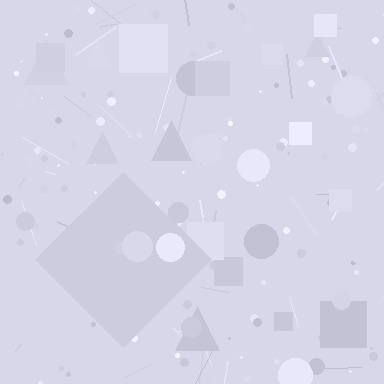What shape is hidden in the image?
A diamond is hidden in the image.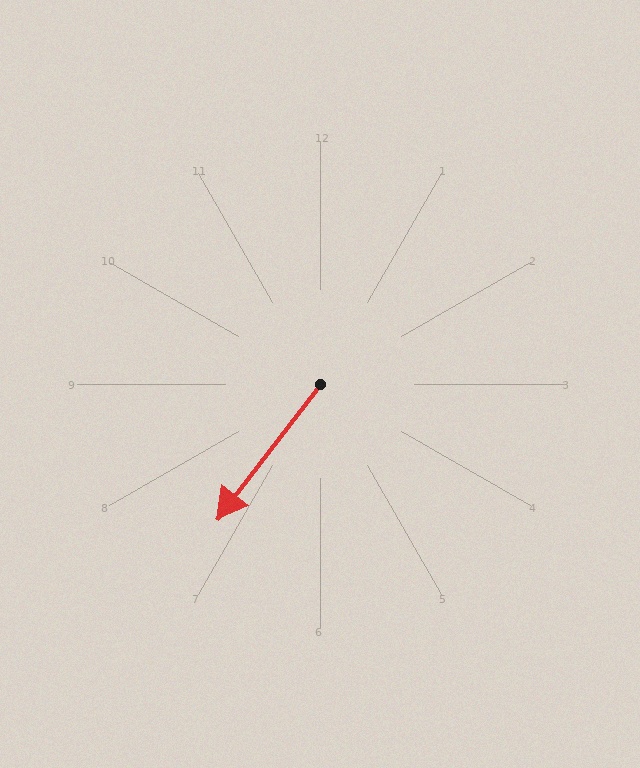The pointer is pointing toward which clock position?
Roughly 7 o'clock.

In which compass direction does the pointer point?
Southwest.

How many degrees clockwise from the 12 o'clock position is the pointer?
Approximately 217 degrees.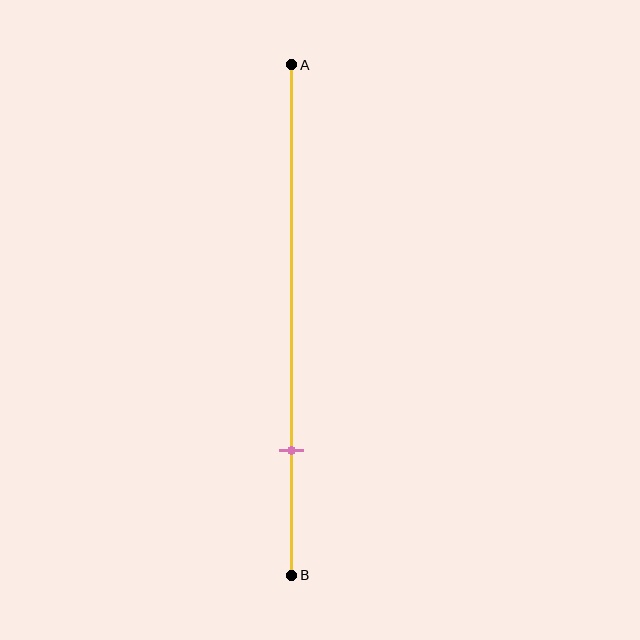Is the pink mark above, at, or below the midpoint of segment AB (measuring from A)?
The pink mark is below the midpoint of segment AB.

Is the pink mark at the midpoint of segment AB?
No, the mark is at about 75% from A, not at the 50% midpoint.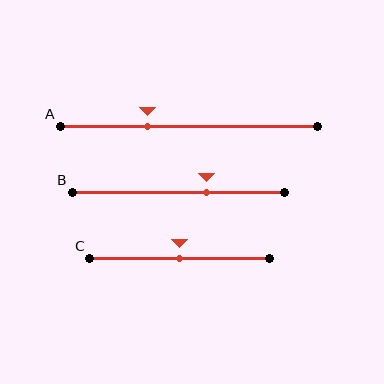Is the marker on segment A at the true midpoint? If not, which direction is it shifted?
No, the marker on segment A is shifted to the left by about 16% of the segment length.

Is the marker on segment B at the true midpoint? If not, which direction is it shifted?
No, the marker on segment B is shifted to the right by about 13% of the segment length.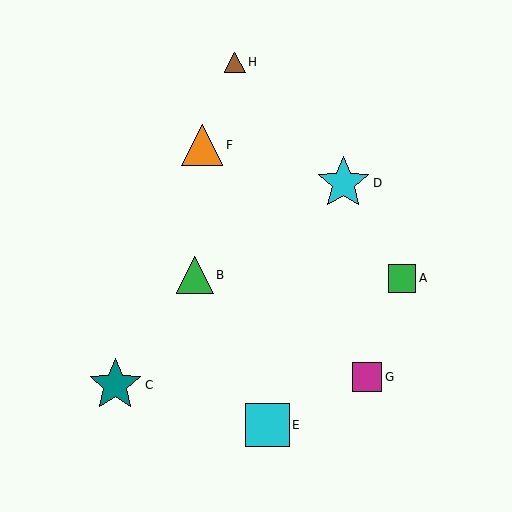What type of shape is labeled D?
Shape D is a cyan star.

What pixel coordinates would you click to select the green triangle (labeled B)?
Click at (195, 275) to select the green triangle B.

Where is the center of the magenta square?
The center of the magenta square is at (367, 377).